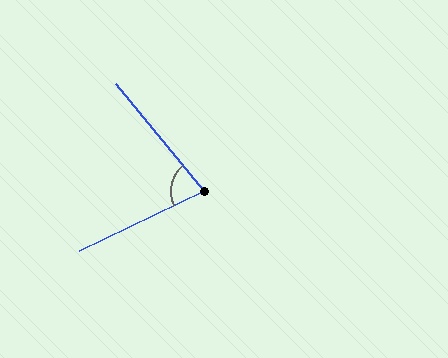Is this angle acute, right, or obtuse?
It is acute.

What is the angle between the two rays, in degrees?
Approximately 77 degrees.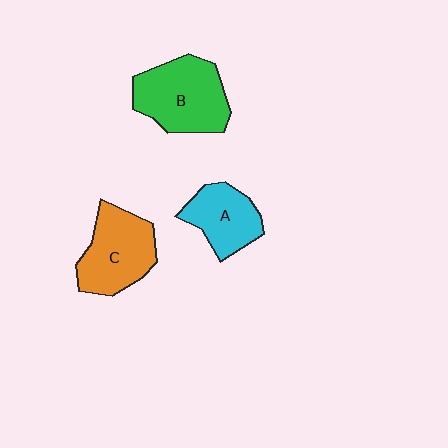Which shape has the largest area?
Shape B (green).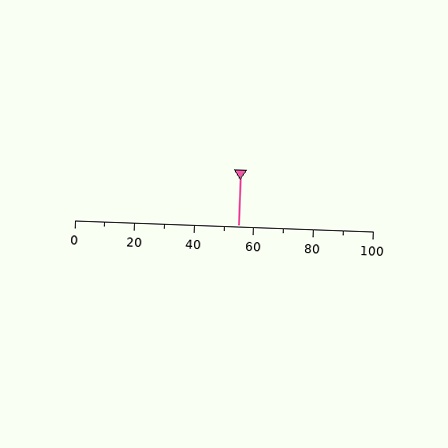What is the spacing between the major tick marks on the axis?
The major ticks are spaced 20 apart.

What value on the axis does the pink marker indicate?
The marker indicates approximately 55.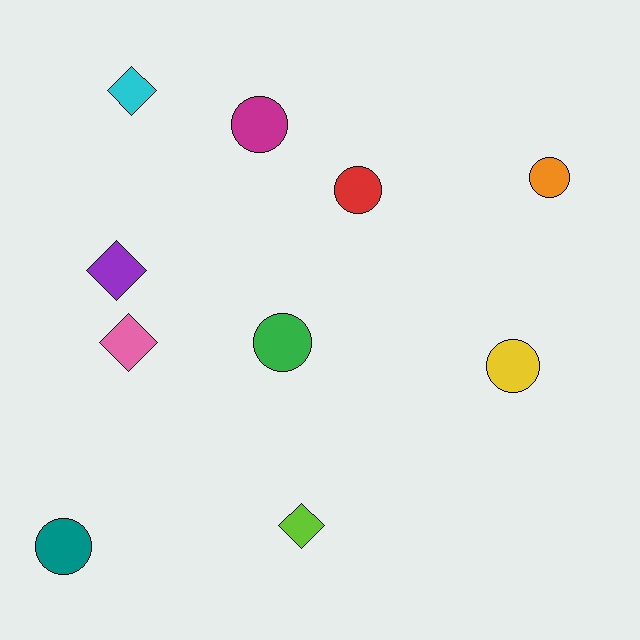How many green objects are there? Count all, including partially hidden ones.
There is 1 green object.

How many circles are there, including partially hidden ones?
There are 6 circles.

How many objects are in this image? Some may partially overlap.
There are 10 objects.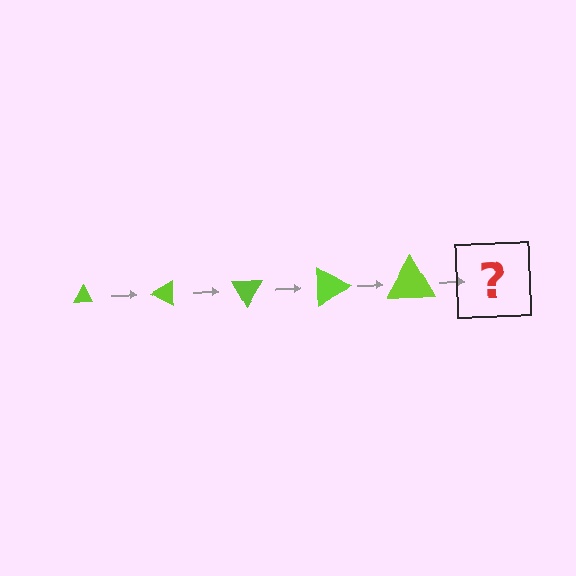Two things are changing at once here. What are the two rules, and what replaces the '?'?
The two rules are that the triangle grows larger each step and it rotates 30 degrees each step. The '?' should be a triangle, larger than the previous one and rotated 150 degrees from the start.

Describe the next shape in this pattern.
It should be a triangle, larger than the previous one and rotated 150 degrees from the start.